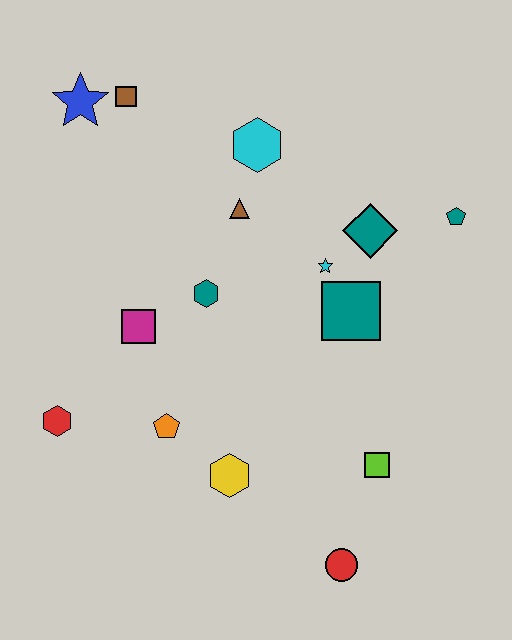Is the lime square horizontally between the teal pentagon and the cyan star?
Yes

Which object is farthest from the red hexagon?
The teal pentagon is farthest from the red hexagon.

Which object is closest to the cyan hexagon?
The brown triangle is closest to the cyan hexagon.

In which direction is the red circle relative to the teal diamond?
The red circle is below the teal diamond.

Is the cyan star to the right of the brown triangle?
Yes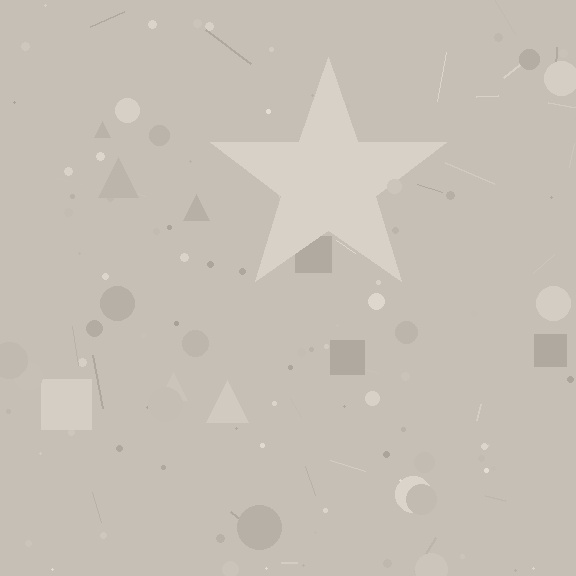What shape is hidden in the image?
A star is hidden in the image.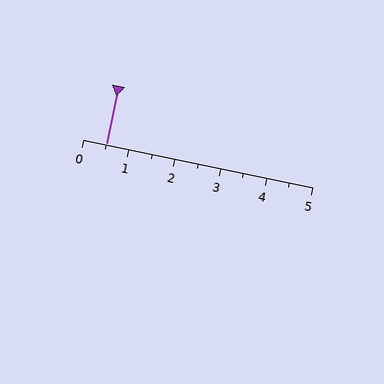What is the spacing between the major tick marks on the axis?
The major ticks are spaced 1 apart.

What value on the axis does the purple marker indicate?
The marker indicates approximately 0.5.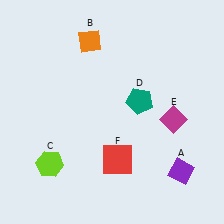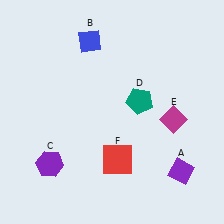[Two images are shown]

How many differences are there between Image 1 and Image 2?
There are 2 differences between the two images.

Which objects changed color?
B changed from orange to blue. C changed from lime to purple.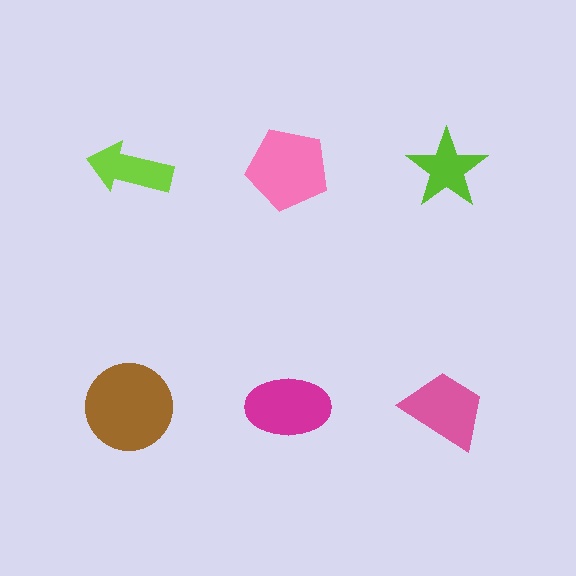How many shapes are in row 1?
3 shapes.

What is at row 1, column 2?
A pink pentagon.